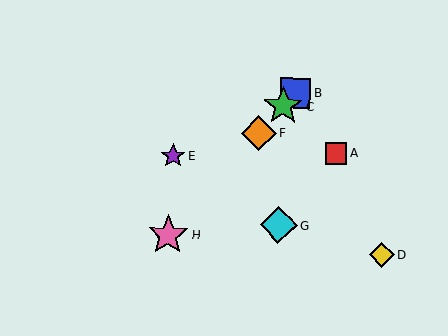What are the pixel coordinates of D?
Object D is at (382, 255).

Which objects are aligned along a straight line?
Objects B, C, F, H are aligned along a straight line.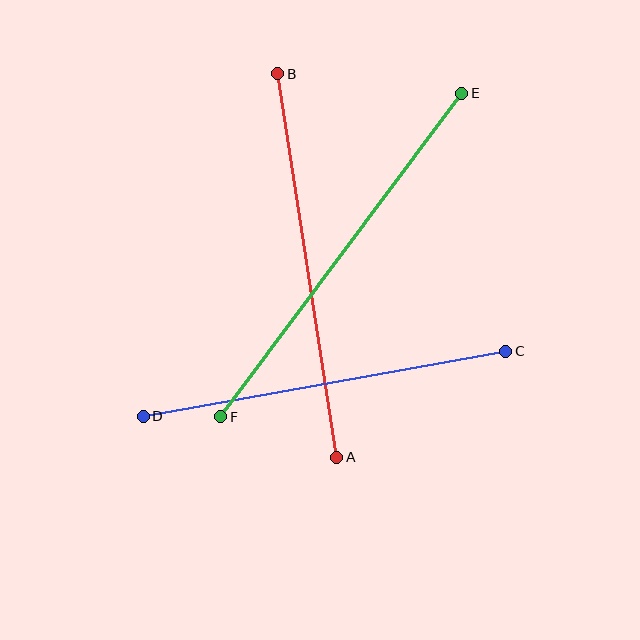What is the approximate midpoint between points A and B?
The midpoint is at approximately (307, 266) pixels.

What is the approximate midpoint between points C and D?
The midpoint is at approximately (325, 384) pixels.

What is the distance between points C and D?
The distance is approximately 368 pixels.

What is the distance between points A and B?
The distance is approximately 388 pixels.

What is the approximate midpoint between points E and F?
The midpoint is at approximately (341, 255) pixels.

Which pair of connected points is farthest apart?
Points E and F are farthest apart.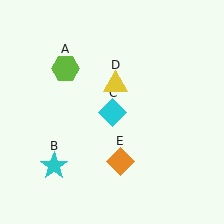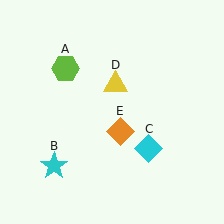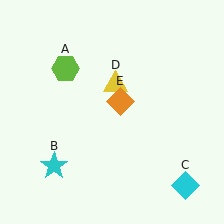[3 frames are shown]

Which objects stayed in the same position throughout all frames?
Lime hexagon (object A) and cyan star (object B) and yellow triangle (object D) remained stationary.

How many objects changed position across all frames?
2 objects changed position: cyan diamond (object C), orange diamond (object E).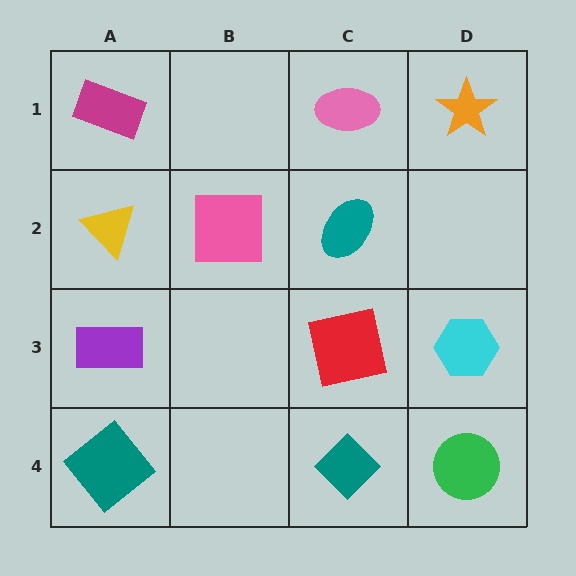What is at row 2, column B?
A pink square.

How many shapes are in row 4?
3 shapes.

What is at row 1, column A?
A magenta rectangle.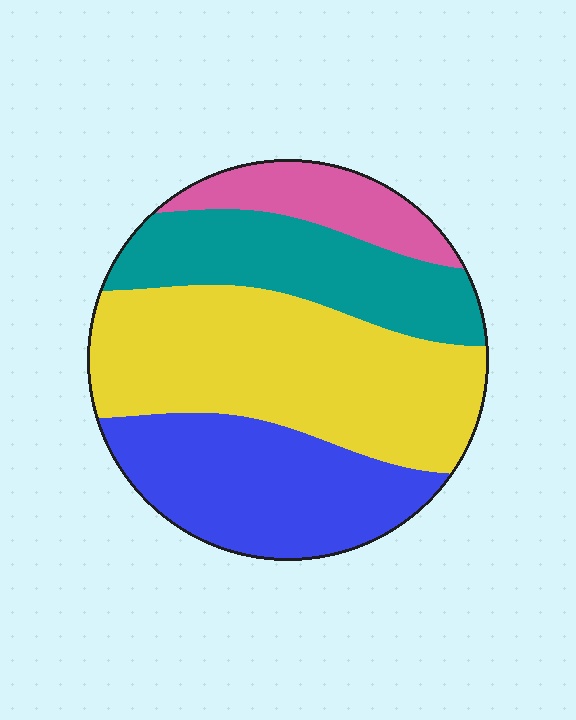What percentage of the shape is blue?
Blue covers around 25% of the shape.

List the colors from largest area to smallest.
From largest to smallest: yellow, blue, teal, pink.